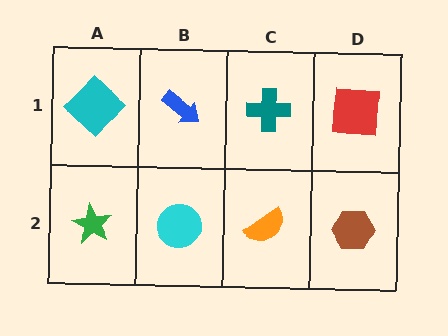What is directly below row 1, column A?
A green star.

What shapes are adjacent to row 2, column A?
A cyan diamond (row 1, column A), a cyan circle (row 2, column B).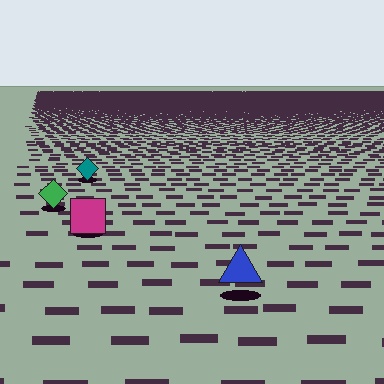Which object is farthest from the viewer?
The teal diamond is farthest from the viewer. It appears smaller and the ground texture around it is denser.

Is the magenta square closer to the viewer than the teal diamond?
Yes. The magenta square is closer — you can tell from the texture gradient: the ground texture is coarser near it.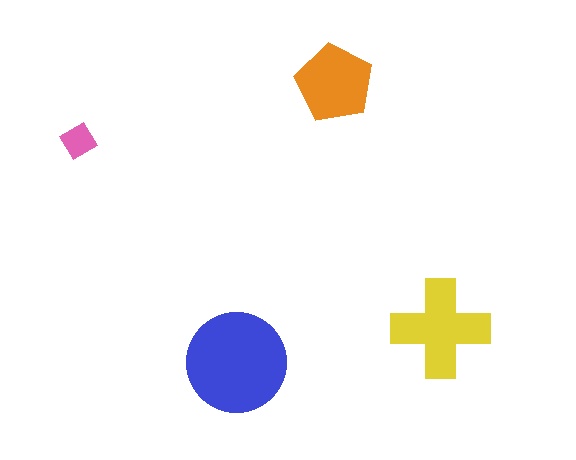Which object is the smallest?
The pink diamond.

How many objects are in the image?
There are 4 objects in the image.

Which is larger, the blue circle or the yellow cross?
The blue circle.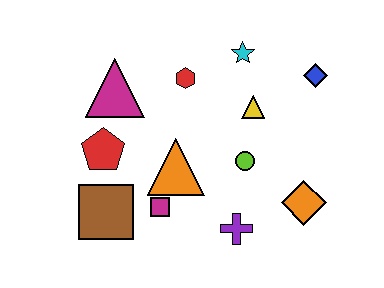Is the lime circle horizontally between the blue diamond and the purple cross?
Yes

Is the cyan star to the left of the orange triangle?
No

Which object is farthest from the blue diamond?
The brown square is farthest from the blue diamond.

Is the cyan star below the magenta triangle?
No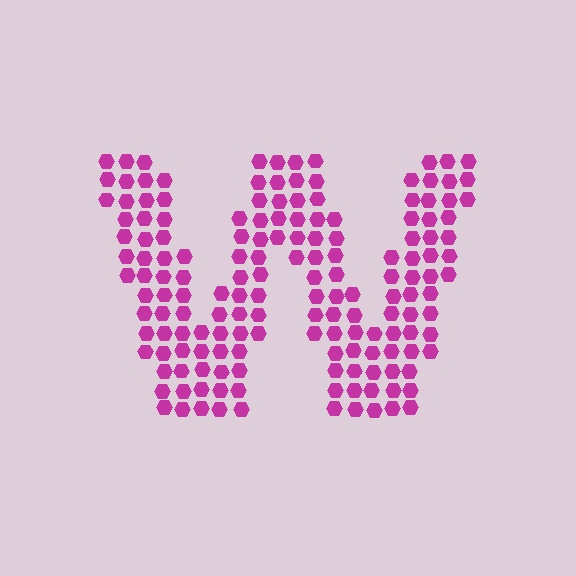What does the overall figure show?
The overall figure shows the letter W.